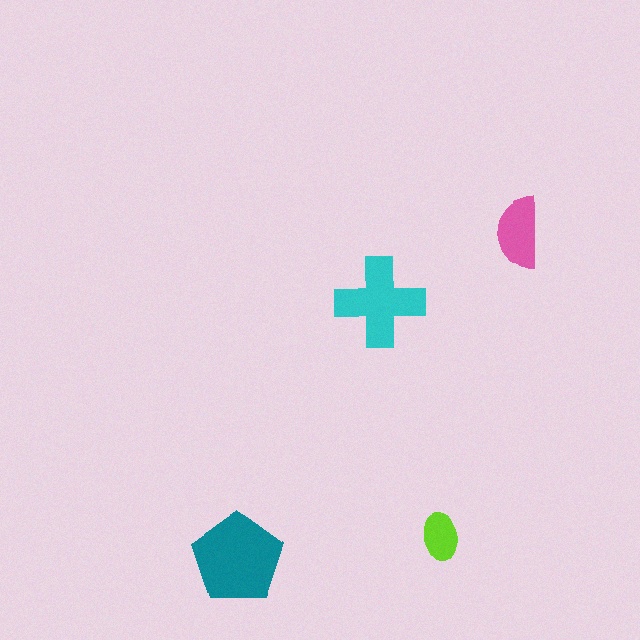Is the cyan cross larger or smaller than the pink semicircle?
Larger.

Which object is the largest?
The teal pentagon.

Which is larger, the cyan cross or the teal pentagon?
The teal pentagon.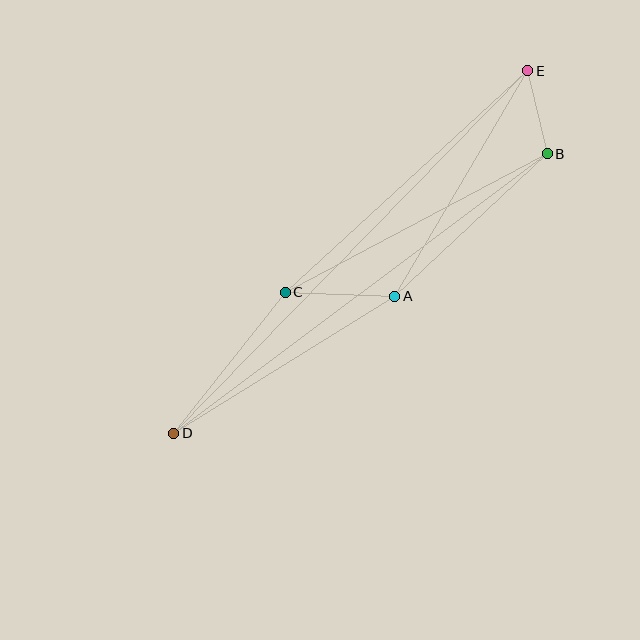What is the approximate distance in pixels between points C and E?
The distance between C and E is approximately 329 pixels.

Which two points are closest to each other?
Points B and E are closest to each other.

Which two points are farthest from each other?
Points D and E are farthest from each other.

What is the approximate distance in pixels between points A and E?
The distance between A and E is approximately 262 pixels.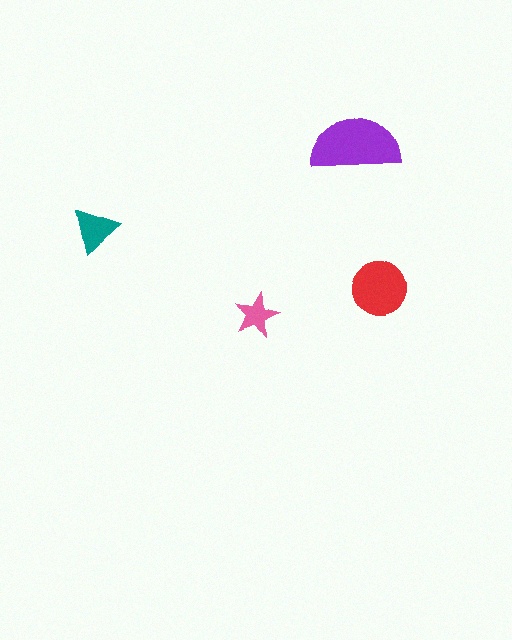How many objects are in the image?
There are 4 objects in the image.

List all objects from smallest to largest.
The pink star, the teal triangle, the red circle, the purple semicircle.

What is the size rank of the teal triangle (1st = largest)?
3rd.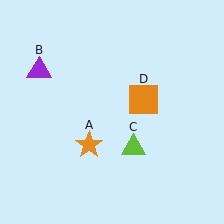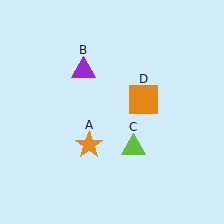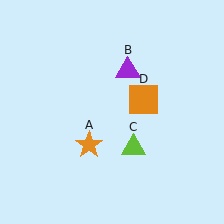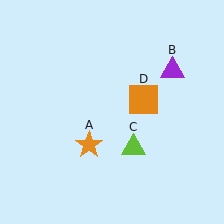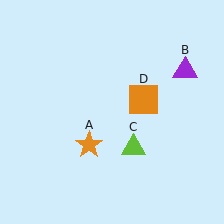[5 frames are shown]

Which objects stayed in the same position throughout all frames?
Orange star (object A) and lime triangle (object C) and orange square (object D) remained stationary.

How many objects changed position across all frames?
1 object changed position: purple triangle (object B).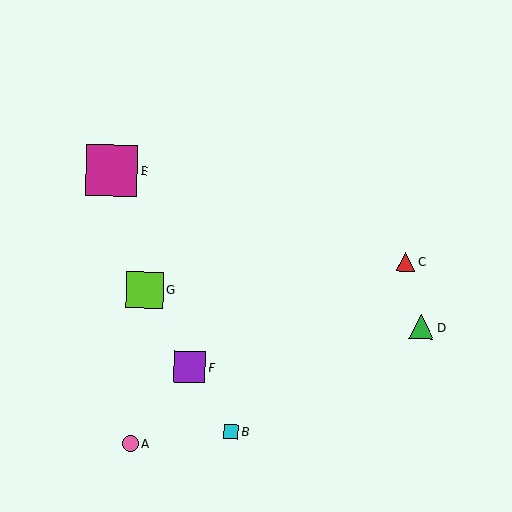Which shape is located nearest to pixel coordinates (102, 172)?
The magenta square (labeled E) at (112, 171) is nearest to that location.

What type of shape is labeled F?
Shape F is a purple square.